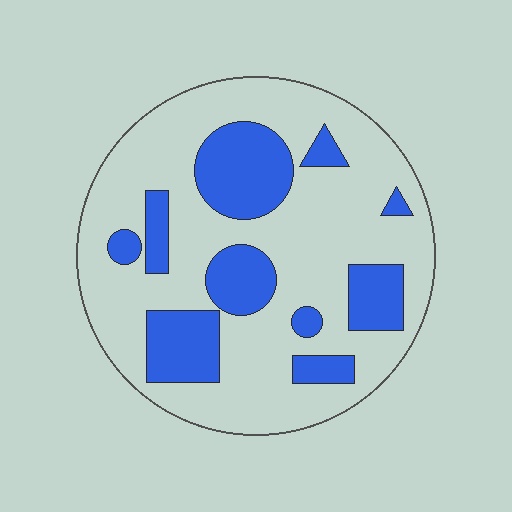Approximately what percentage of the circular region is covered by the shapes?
Approximately 30%.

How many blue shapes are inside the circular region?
10.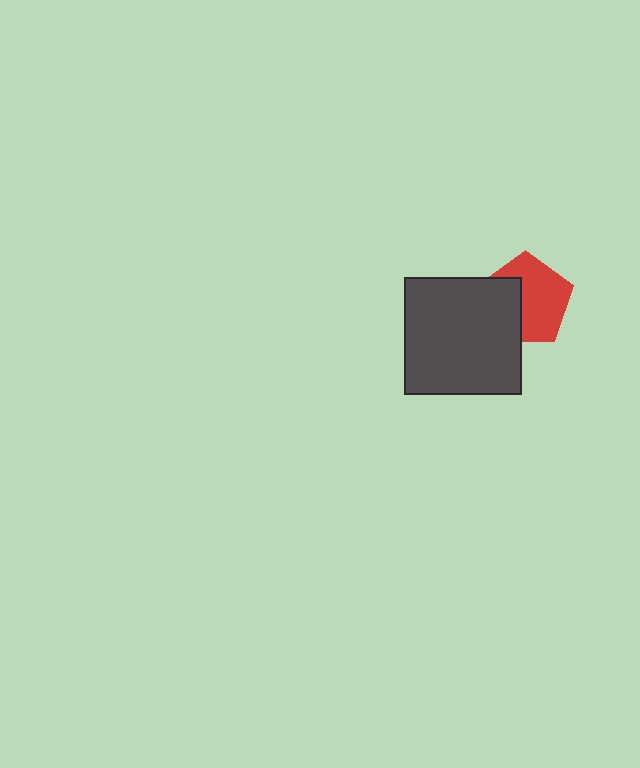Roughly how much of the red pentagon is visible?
About half of it is visible (roughly 63%).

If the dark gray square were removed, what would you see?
You would see the complete red pentagon.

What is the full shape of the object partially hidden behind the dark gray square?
The partially hidden object is a red pentagon.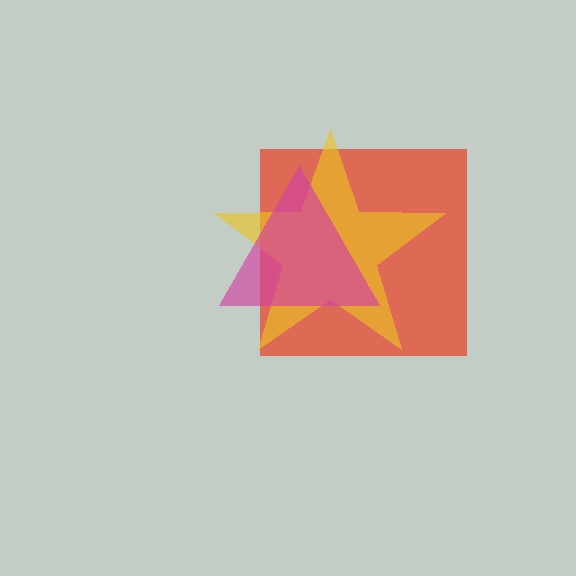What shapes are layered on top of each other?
The layered shapes are: a red square, a yellow star, a magenta triangle.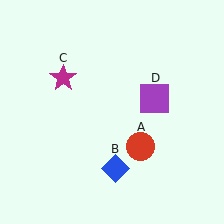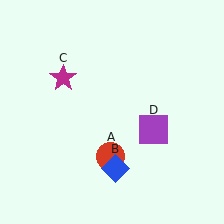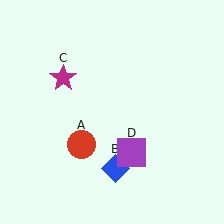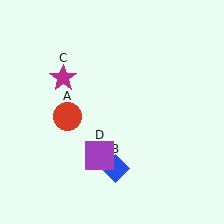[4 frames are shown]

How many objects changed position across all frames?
2 objects changed position: red circle (object A), purple square (object D).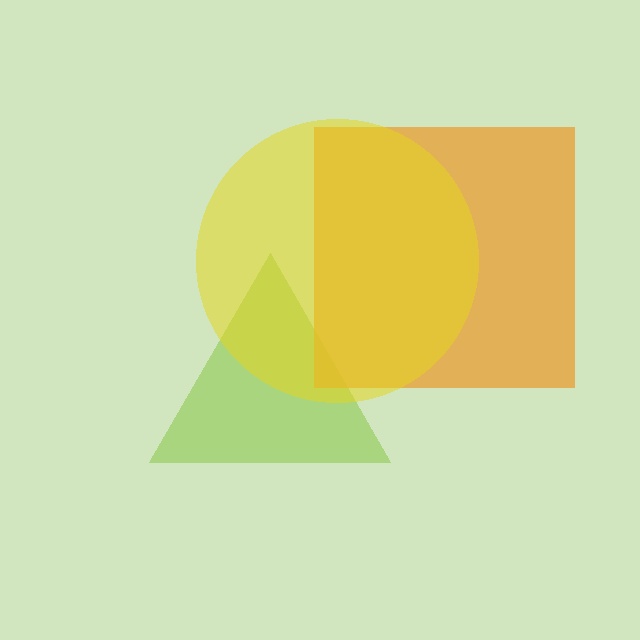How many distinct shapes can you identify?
There are 3 distinct shapes: a lime triangle, an orange square, a yellow circle.